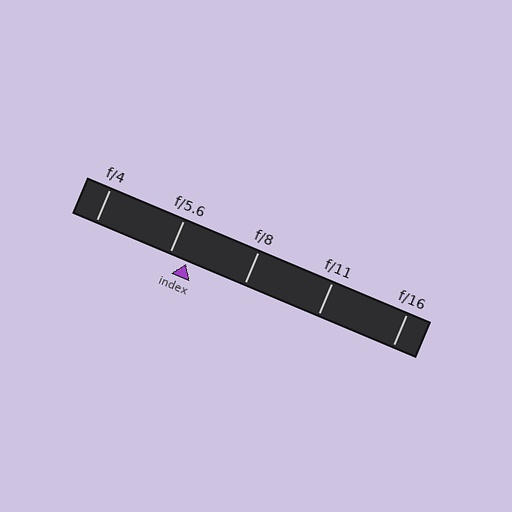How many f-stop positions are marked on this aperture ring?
There are 5 f-stop positions marked.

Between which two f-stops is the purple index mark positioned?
The index mark is between f/5.6 and f/8.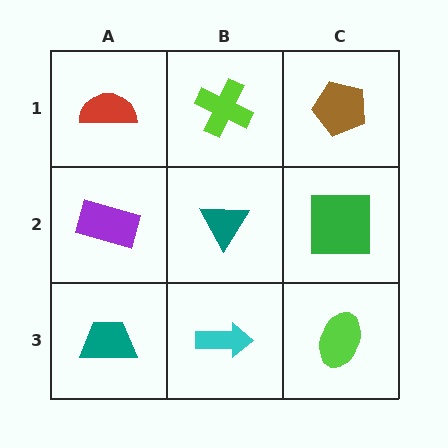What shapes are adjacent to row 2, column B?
A lime cross (row 1, column B), a cyan arrow (row 3, column B), a purple rectangle (row 2, column A), a green square (row 2, column C).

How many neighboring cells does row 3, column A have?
2.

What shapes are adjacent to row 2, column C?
A brown pentagon (row 1, column C), a lime ellipse (row 3, column C), a teal triangle (row 2, column B).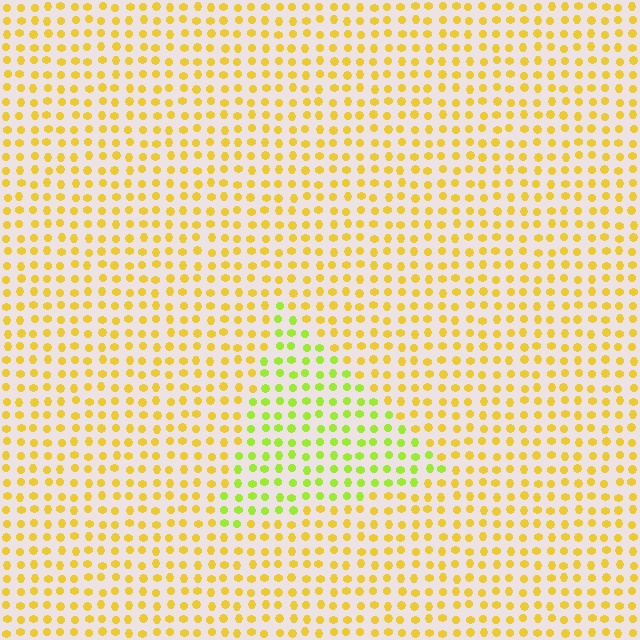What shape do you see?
I see a triangle.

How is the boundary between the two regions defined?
The boundary is defined purely by a slight shift in hue (about 38 degrees). Spacing, size, and orientation are identical on both sides.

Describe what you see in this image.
The image is filled with small yellow elements in a uniform arrangement. A triangle-shaped region is visible where the elements are tinted to a slightly different hue, forming a subtle color boundary.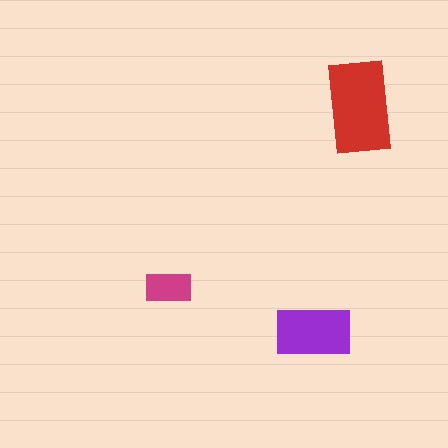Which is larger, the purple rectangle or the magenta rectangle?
The purple one.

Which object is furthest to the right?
The red rectangle is rightmost.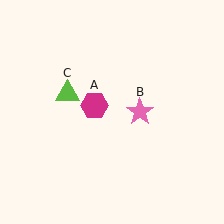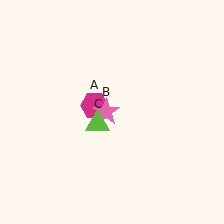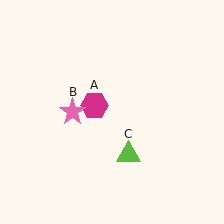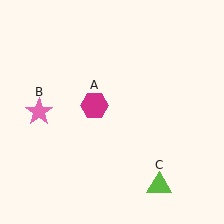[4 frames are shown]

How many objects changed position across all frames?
2 objects changed position: pink star (object B), lime triangle (object C).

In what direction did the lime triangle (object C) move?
The lime triangle (object C) moved down and to the right.